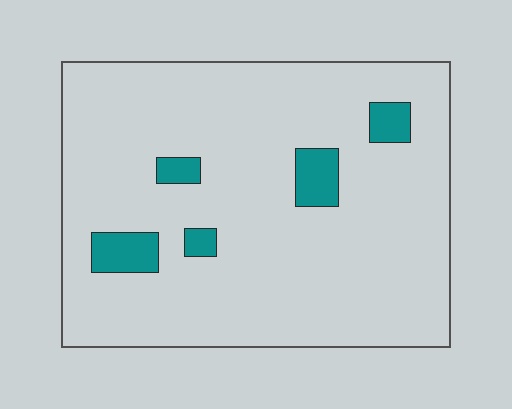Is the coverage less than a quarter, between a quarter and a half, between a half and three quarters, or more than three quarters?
Less than a quarter.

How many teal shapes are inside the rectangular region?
5.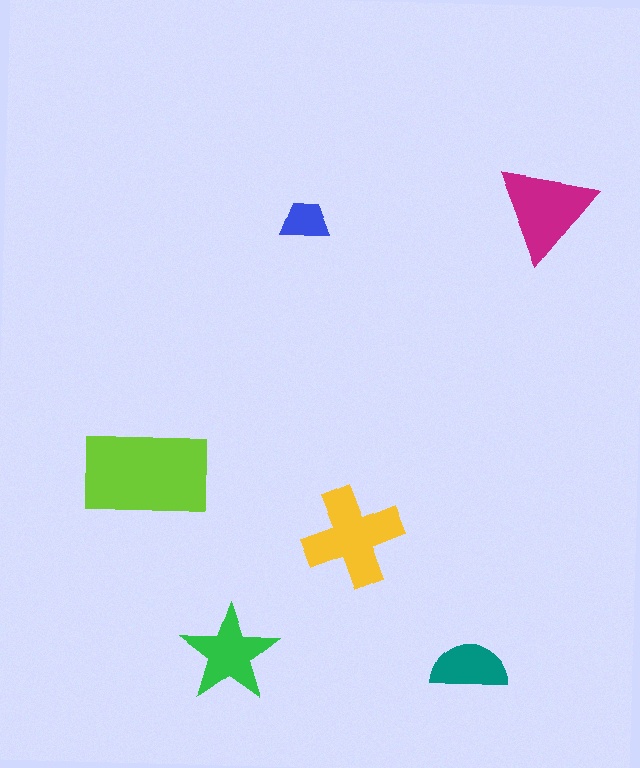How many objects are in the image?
There are 6 objects in the image.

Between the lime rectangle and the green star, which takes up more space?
The lime rectangle.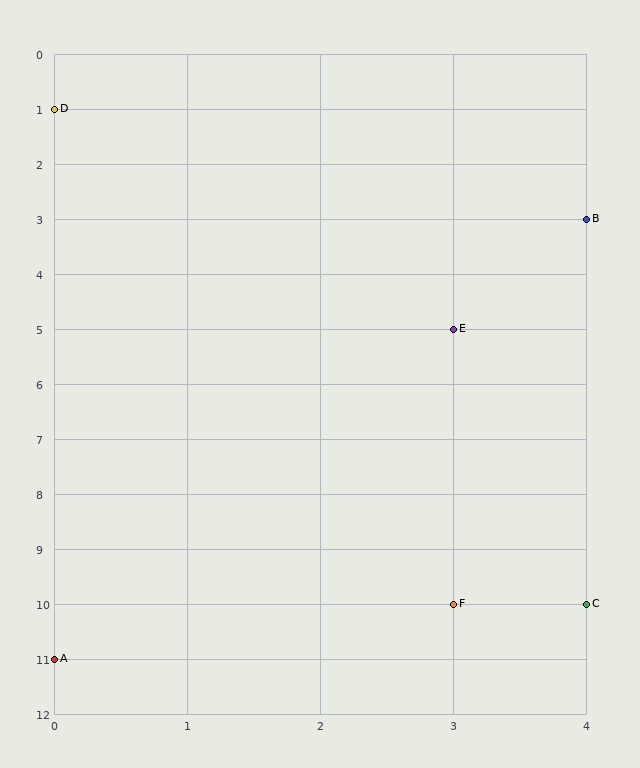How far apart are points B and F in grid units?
Points B and F are 1 column and 7 rows apart (about 7.1 grid units diagonally).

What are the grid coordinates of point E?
Point E is at grid coordinates (3, 5).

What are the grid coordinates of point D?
Point D is at grid coordinates (0, 1).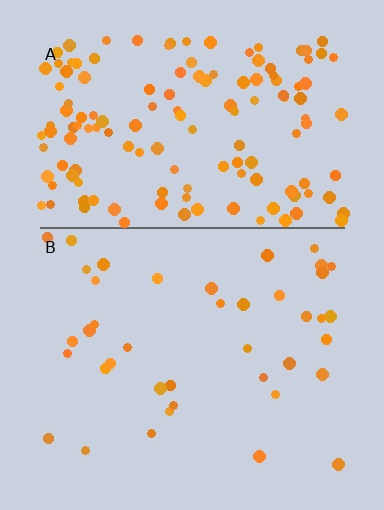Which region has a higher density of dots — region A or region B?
A (the top).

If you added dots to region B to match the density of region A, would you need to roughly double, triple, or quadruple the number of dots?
Approximately quadruple.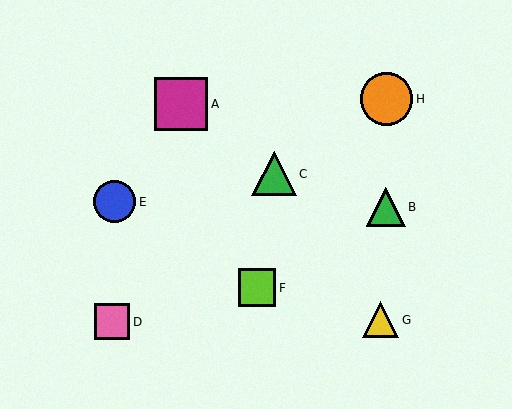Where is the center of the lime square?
The center of the lime square is at (257, 288).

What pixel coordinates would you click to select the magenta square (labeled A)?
Click at (181, 104) to select the magenta square A.